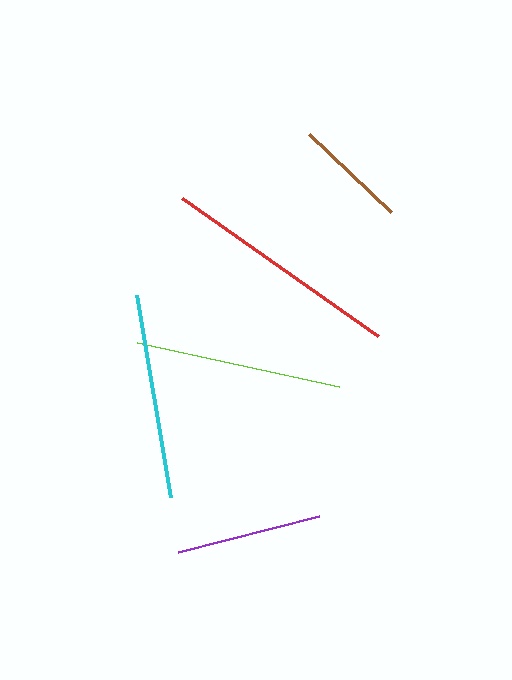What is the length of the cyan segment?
The cyan segment is approximately 205 pixels long.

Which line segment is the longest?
The red line is the longest at approximately 240 pixels.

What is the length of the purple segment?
The purple segment is approximately 145 pixels long.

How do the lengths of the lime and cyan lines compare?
The lime and cyan lines are approximately the same length.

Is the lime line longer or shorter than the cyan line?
The lime line is longer than the cyan line.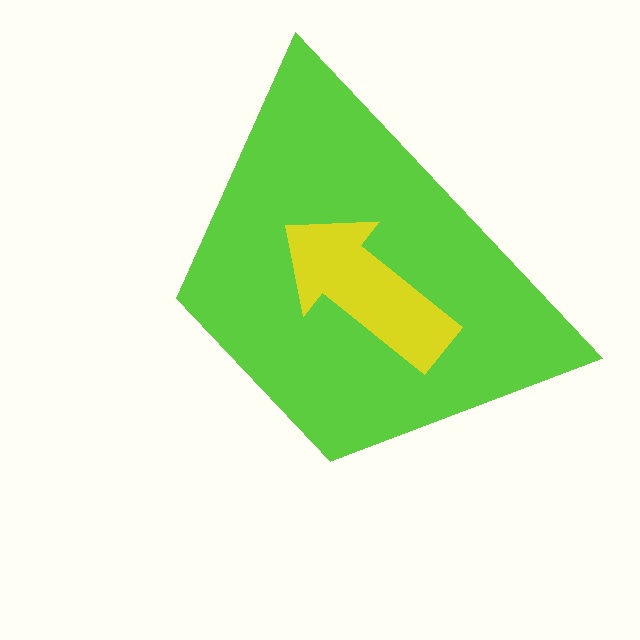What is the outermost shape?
The lime trapezoid.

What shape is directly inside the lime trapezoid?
The yellow arrow.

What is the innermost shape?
The yellow arrow.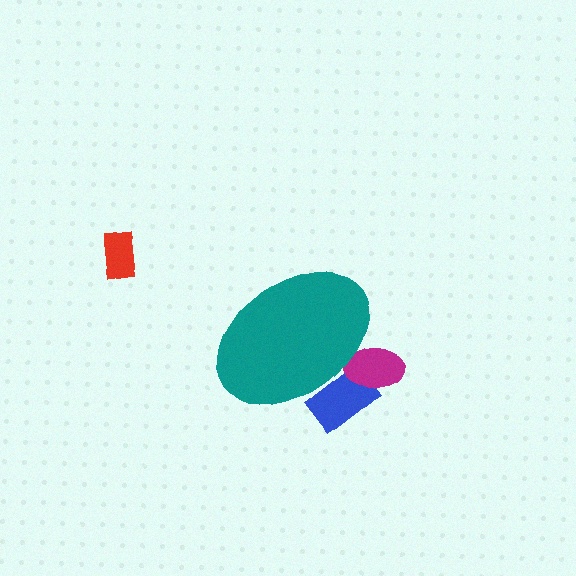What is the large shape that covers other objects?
A teal ellipse.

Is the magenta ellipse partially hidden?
Yes, the magenta ellipse is partially hidden behind the teal ellipse.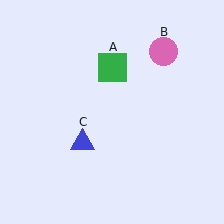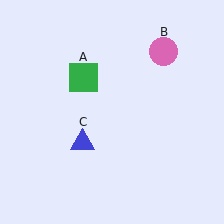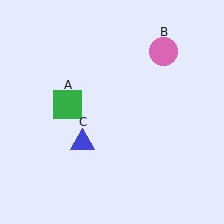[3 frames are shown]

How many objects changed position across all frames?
1 object changed position: green square (object A).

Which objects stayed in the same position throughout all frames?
Pink circle (object B) and blue triangle (object C) remained stationary.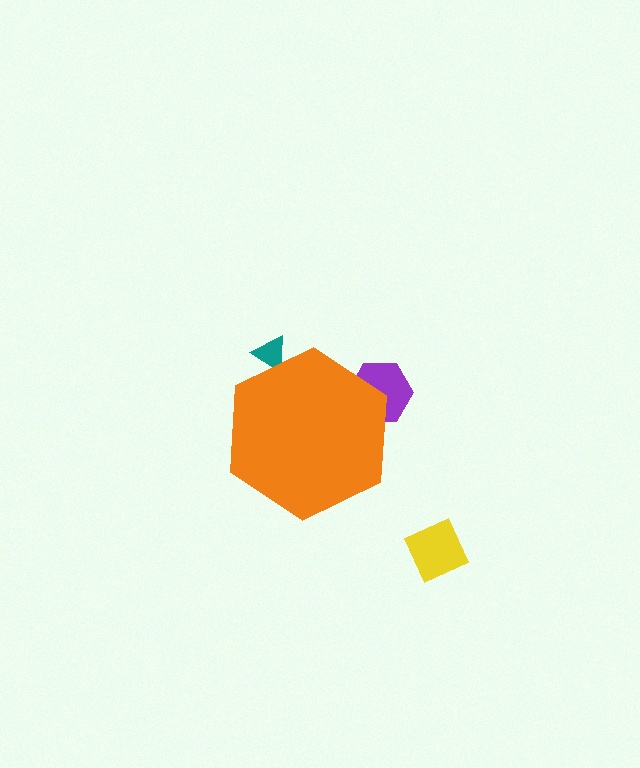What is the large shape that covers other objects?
An orange hexagon.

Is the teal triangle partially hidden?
Yes, the teal triangle is partially hidden behind the orange hexagon.